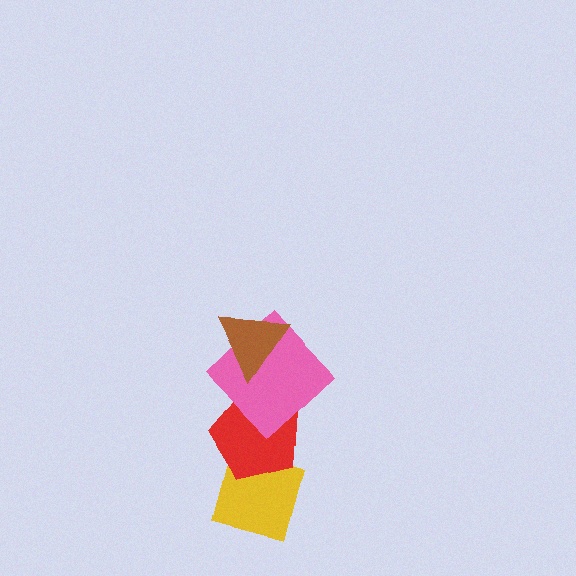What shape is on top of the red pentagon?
The pink diamond is on top of the red pentagon.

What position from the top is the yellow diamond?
The yellow diamond is 4th from the top.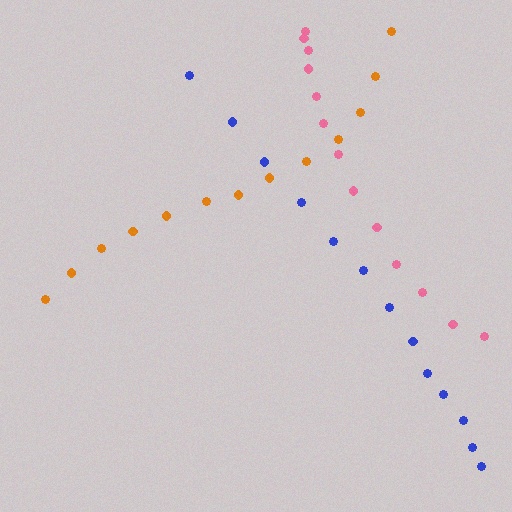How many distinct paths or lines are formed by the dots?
There are 3 distinct paths.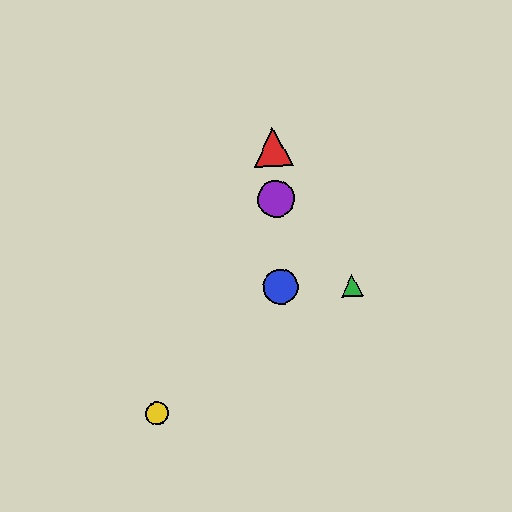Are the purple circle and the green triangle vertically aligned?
No, the purple circle is at x≈276 and the green triangle is at x≈352.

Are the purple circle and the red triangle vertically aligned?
Yes, both are at x≈276.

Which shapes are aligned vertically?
The red triangle, the blue circle, the purple circle are aligned vertically.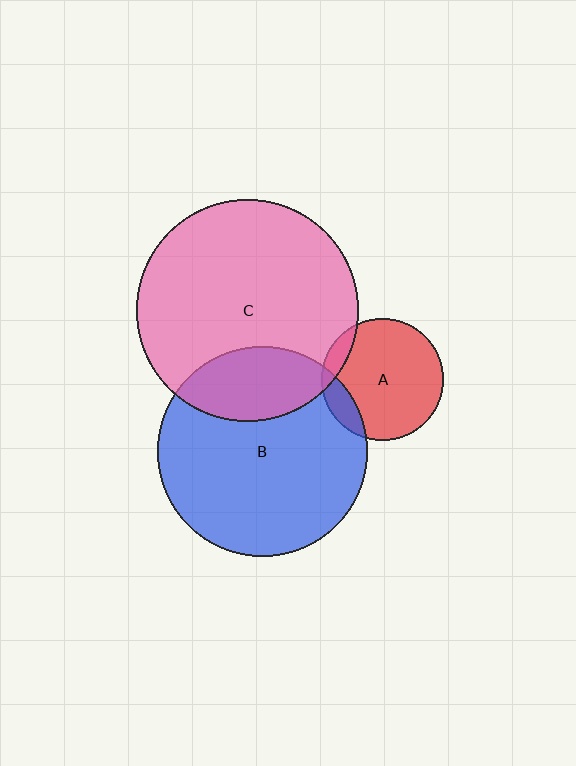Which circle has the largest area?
Circle C (pink).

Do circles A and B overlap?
Yes.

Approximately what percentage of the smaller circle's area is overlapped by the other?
Approximately 15%.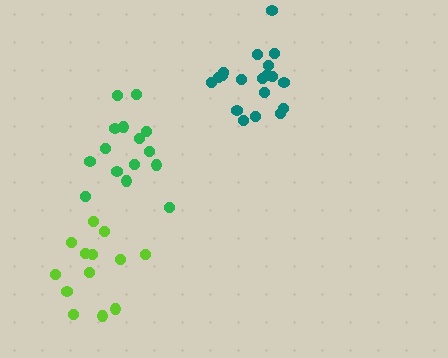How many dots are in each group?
Group 1: 15 dots, Group 2: 19 dots, Group 3: 13 dots (47 total).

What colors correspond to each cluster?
The clusters are colored: green, teal, lime.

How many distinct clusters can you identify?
There are 3 distinct clusters.